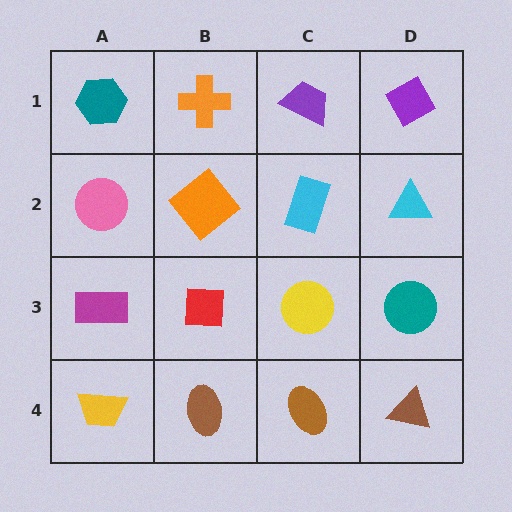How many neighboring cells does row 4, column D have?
2.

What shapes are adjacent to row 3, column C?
A cyan rectangle (row 2, column C), a brown ellipse (row 4, column C), a red square (row 3, column B), a teal circle (row 3, column D).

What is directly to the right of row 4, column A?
A brown ellipse.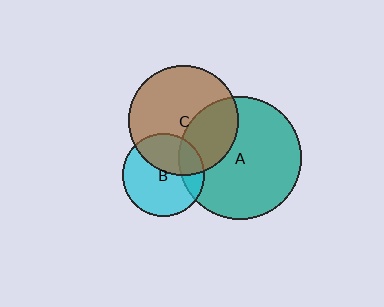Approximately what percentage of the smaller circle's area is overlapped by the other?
Approximately 35%.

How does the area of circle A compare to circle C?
Approximately 1.2 times.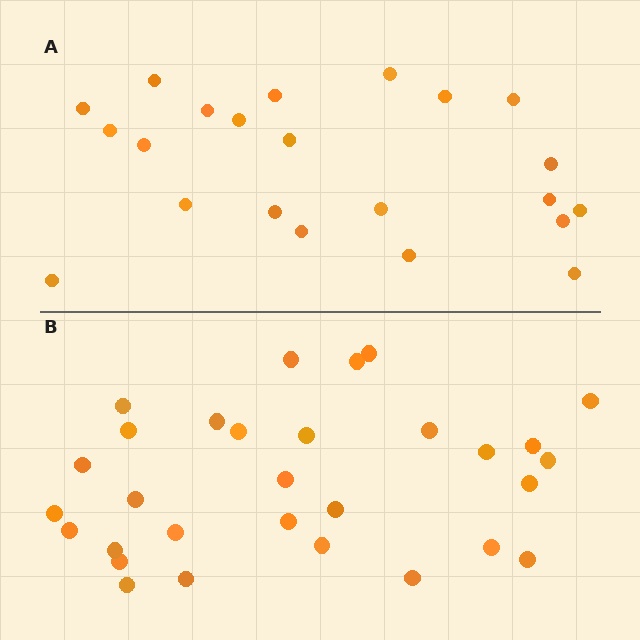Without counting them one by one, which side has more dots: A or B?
Region B (the bottom region) has more dots.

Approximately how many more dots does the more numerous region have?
Region B has roughly 8 or so more dots than region A.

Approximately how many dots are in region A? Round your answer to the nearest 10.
About 20 dots. (The exact count is 22, which rounds to 20.)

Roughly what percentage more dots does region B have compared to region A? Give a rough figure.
About 35% more.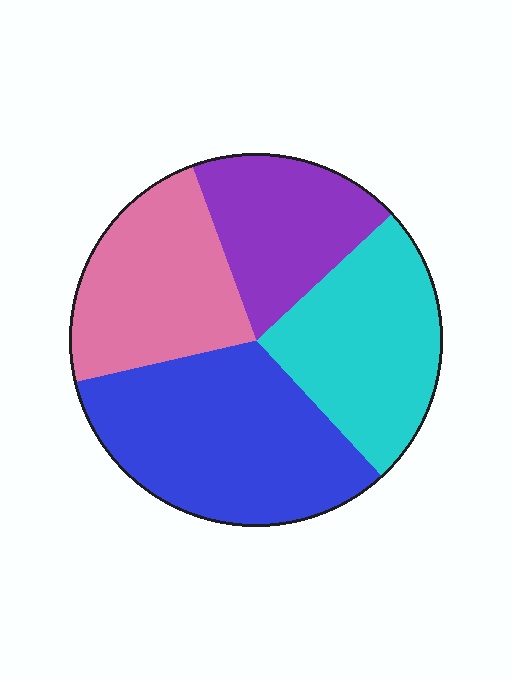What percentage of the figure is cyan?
Cyan covers roughly 25% of the figure.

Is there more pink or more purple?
Pink.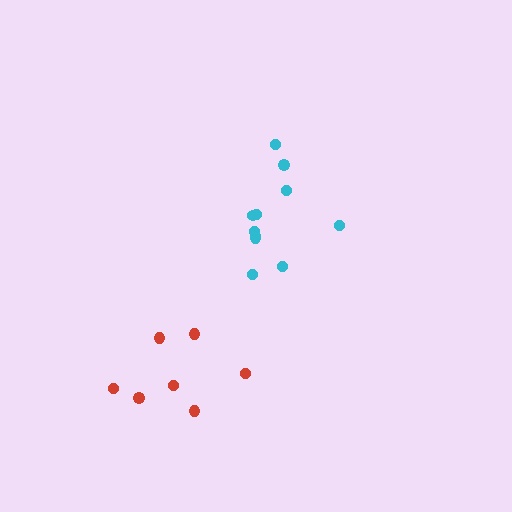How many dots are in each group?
Group 1: 7 dots, Group 2: 11 dots (18 total).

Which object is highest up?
The cyan cluster is topmost.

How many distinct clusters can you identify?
There are 2 distinct clusters.